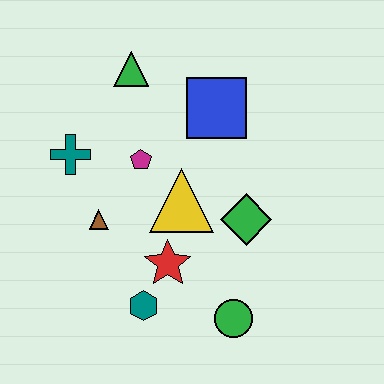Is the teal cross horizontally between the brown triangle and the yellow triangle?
No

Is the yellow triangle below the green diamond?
No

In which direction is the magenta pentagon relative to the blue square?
The magenta pentagon is to the left of the blue square.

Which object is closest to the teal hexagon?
The red star is closest to the teal hexagon.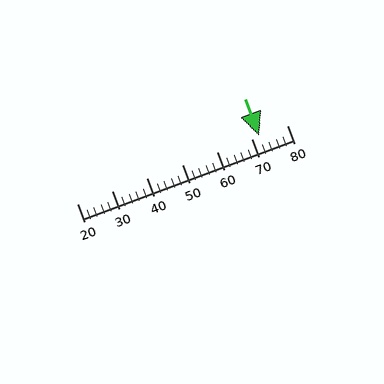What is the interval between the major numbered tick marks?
The major tick marks are spaced 10 units apart.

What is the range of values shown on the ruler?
The ruler shows values from 20 to 80.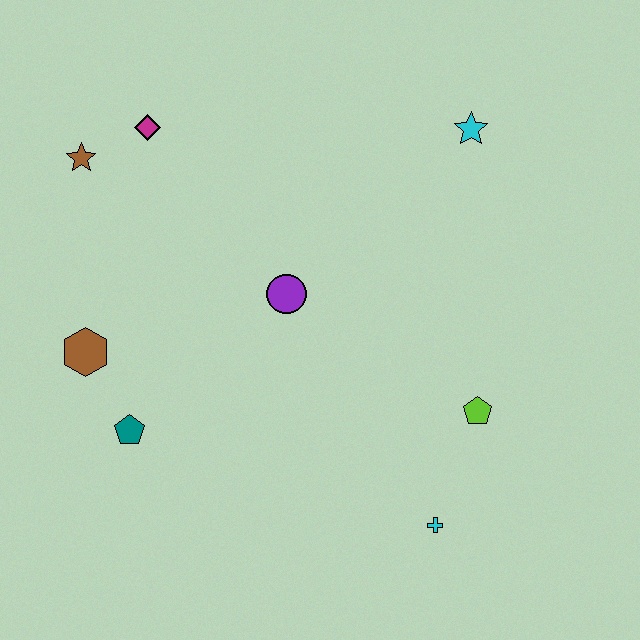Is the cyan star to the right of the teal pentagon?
Yes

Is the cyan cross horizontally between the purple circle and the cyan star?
Yes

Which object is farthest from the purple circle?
The cyan cross is farthest from the purple circle.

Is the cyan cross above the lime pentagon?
No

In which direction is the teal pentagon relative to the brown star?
The teal pentagon is below the brown star.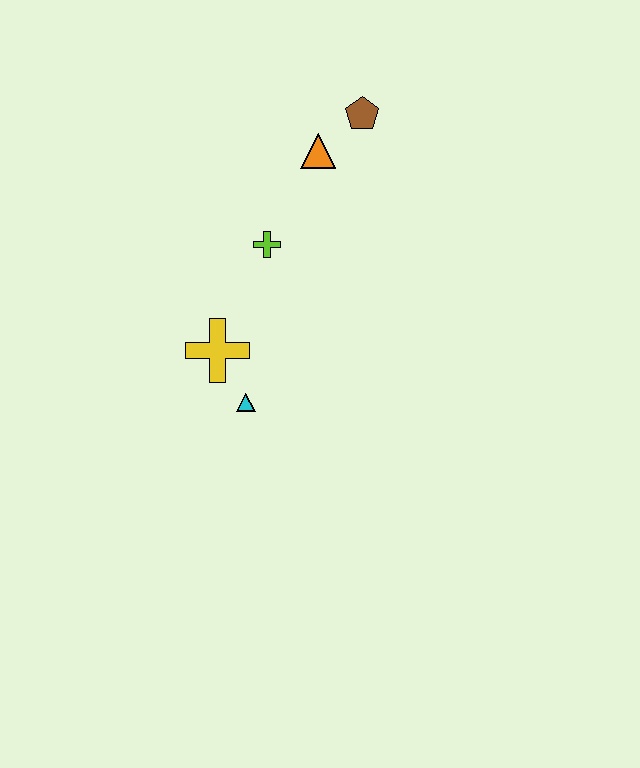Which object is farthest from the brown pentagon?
The cyan triangle is farthest from the brown pentagon.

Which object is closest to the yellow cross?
The cyan triangle is closest to the yellow cross.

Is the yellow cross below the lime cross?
Yes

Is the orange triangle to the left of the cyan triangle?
No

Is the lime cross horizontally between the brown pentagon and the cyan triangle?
Yes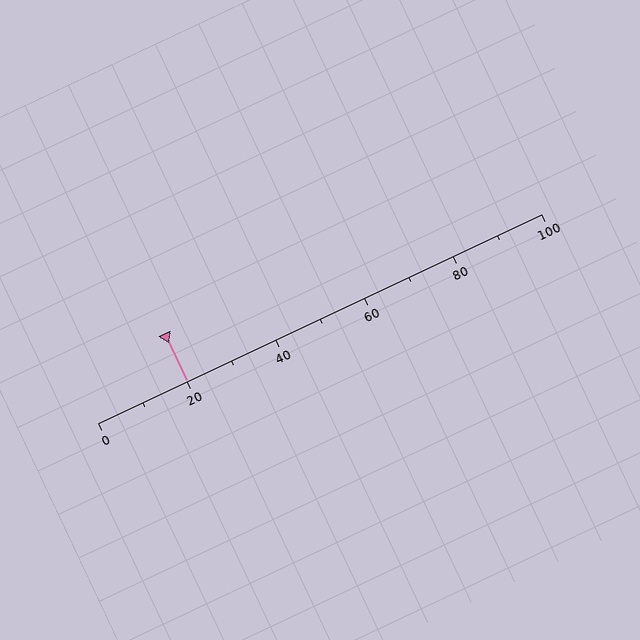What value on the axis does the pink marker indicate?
The marker indicates approximately 20.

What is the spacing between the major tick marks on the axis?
The major ticks are spaced 20 apart.